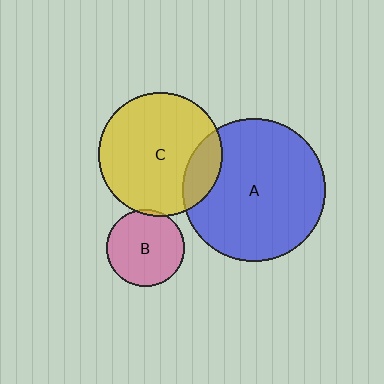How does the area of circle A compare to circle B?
Approximately 3.4 times.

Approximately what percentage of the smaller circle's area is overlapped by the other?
Approximately 15%.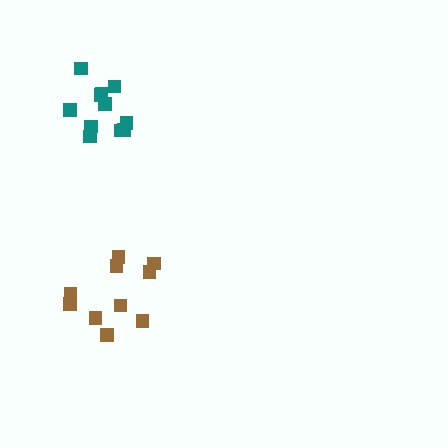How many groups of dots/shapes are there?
There are 2 groups.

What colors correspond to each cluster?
The clusters are colored: brown, teal.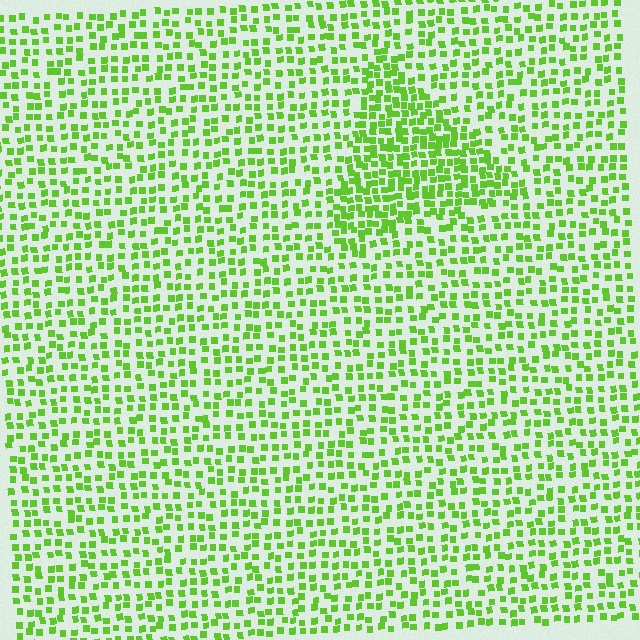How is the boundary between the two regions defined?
The boundary is defined by a change in element density (approximately 1.8x ratio). All elements are the same color, size, and shape.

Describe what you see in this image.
The image contains small lime elements arranged at two different densities. A triangle-shaped region is visible where the elements are more densely packed than the surrounding area.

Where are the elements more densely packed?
The elements are more densely packed inside the triangle boundary.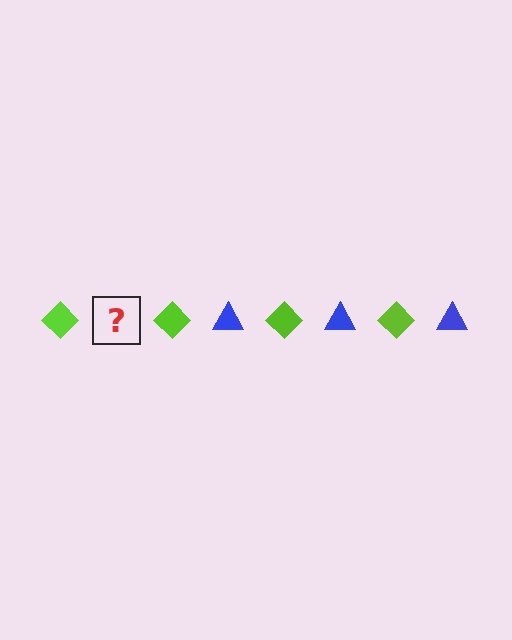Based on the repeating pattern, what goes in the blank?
The blank should be a blue triangle.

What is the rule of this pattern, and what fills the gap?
The rule is that the pattern alternates between lime diamond and blue triangle. The gap should be filled with a blue triangle.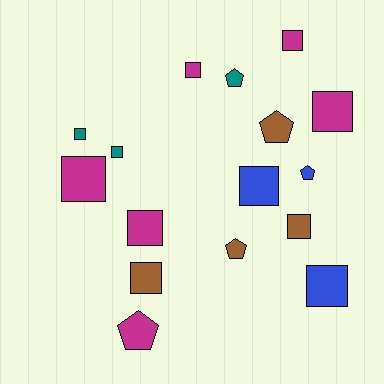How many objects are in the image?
There are 16 objects.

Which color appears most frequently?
Magenta, with 6 objects.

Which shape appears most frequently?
Square, with 11 objects.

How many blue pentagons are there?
There is 1 blue pentagon.